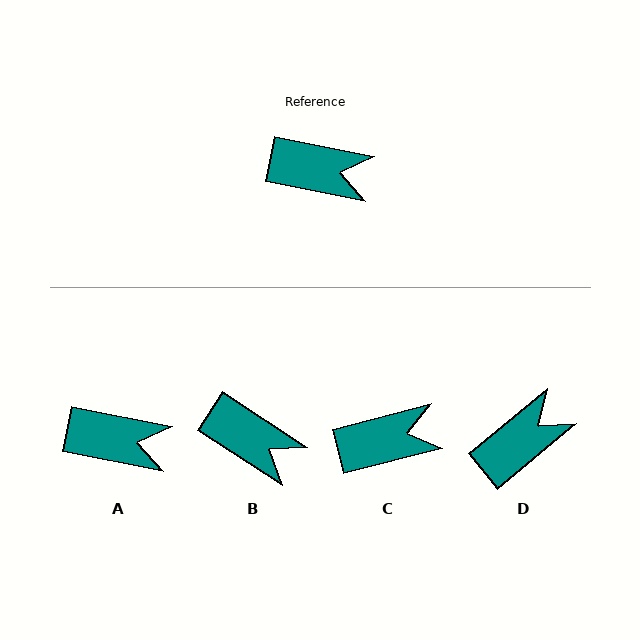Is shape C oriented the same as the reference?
No, it is off by about 26 degrees.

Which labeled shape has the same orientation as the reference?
A.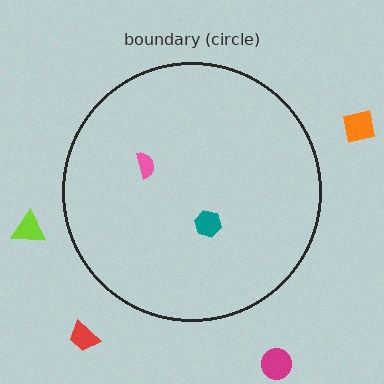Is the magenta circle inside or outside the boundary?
Outside.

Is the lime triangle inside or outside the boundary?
Outside.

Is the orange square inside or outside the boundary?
Outside.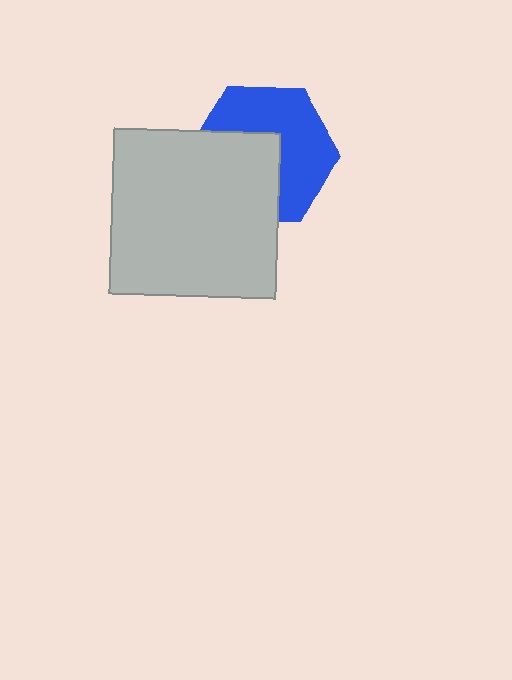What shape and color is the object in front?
The object in front is a light gray square.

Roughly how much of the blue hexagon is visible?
About half of it is visible (roughly 54%).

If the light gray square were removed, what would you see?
You would see the complete blue hexagon.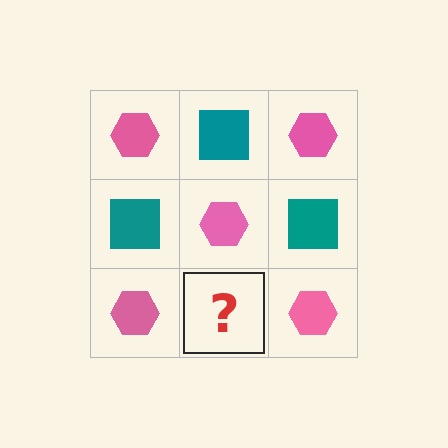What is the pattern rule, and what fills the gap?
The rule is that it alternates pink hexagon and teal square in a checkerboard pattern. The gap should be filled with a teal square.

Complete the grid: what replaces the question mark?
The question mark should be replaced with a teal square.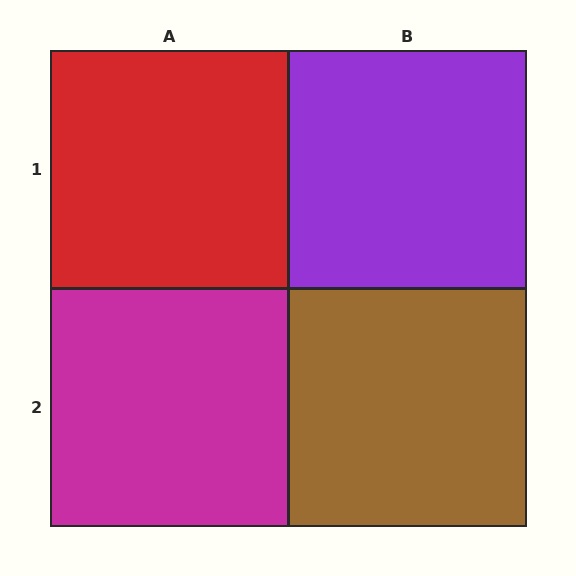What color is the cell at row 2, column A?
Magenta.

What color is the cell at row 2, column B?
Brown.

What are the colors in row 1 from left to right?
Red, purple.